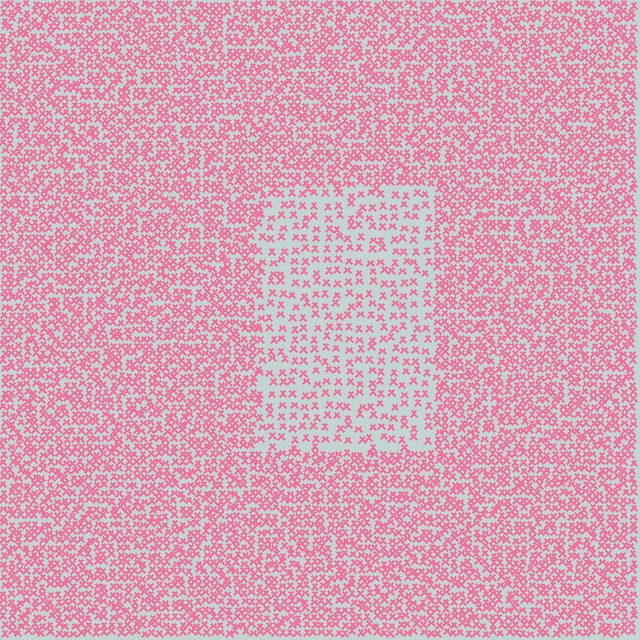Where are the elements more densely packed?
The elements are more densely packed outside the rectangle boundary.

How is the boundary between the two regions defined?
The boundary is defined by a change in element density (approximately 2.0x ratio). All elements are the same color, size, and shape.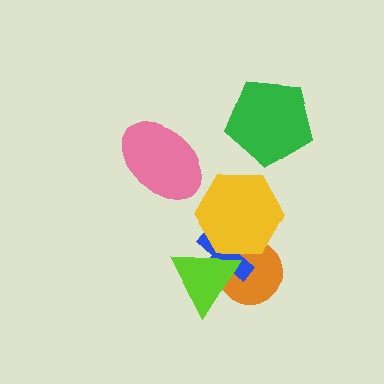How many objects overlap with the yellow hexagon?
3 objects overlap with the yellow hexagon.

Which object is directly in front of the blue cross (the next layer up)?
The yellow hexagon is directly in front of the blue cross.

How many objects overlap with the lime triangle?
3 objects overlap with the lime triangle.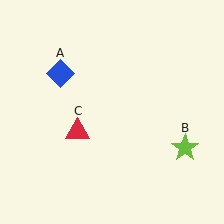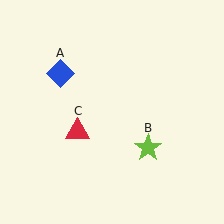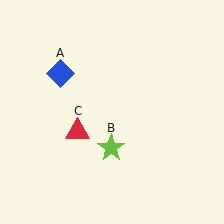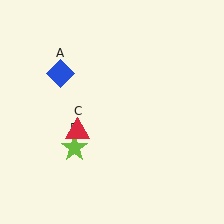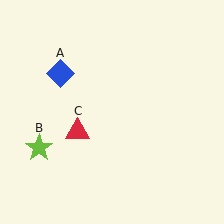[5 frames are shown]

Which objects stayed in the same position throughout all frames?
Blue diamond (object A) and red triangle (object C) remained stationary.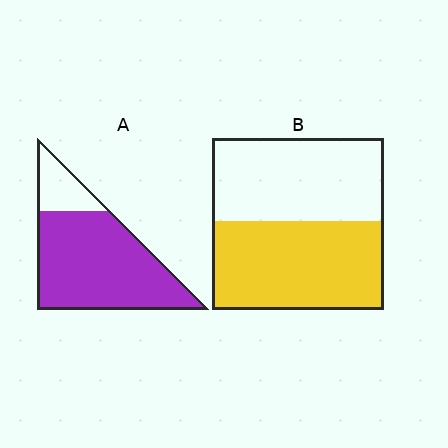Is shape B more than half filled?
Roughly half.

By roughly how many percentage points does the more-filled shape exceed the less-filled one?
By roughly 30 percentage points (A over B).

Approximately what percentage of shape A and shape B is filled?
A is approximately 80% and B is approximately 50%.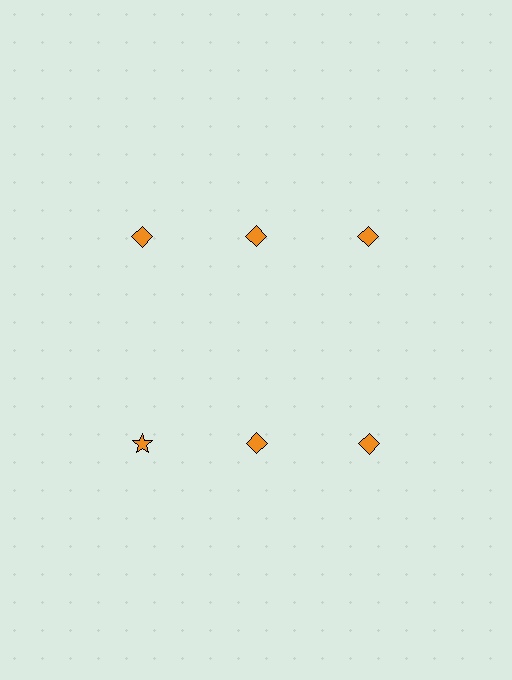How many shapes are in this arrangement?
There are 6 shapes arranged in a grid pattern.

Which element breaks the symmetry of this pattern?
The orange star in the second row, leftmost column breaks the symmetry. All other shapes are orange diamonds.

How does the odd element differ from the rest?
It has a different shape: star instead of diamond.